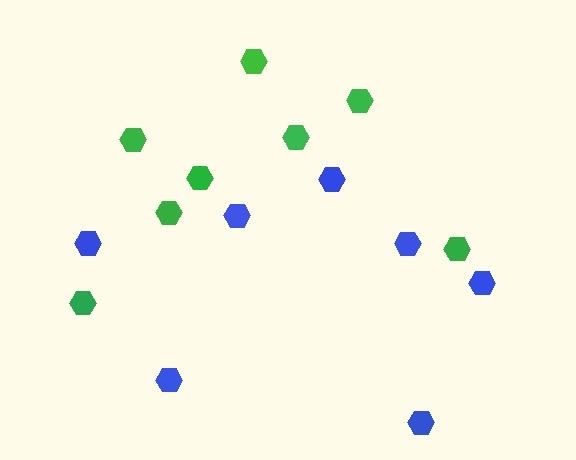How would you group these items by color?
There are 2 groups: one group of green hexagons (8) and one group of blue hexagons (7).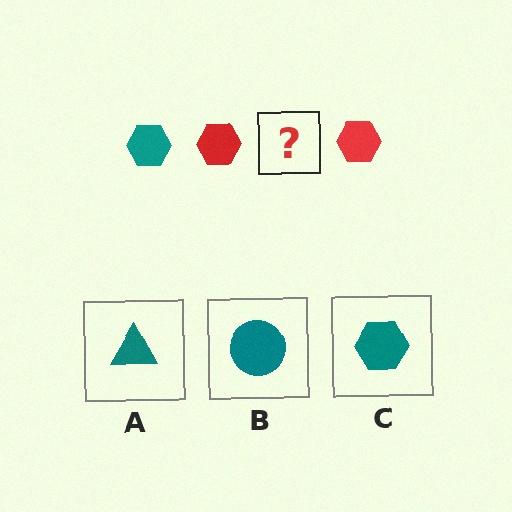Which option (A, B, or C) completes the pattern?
C.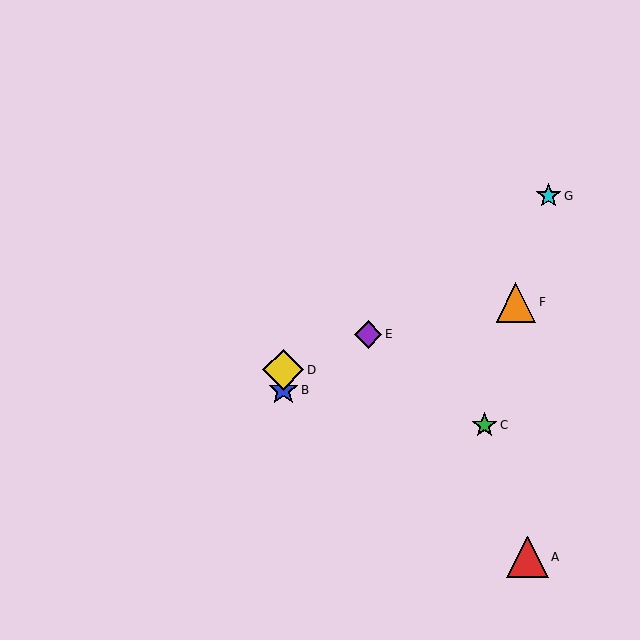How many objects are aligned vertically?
2 objects (B, D) are aligned vertically.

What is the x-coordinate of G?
Object G is at x≈549.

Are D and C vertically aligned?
No, D is at x≈283 and C is at x≈485.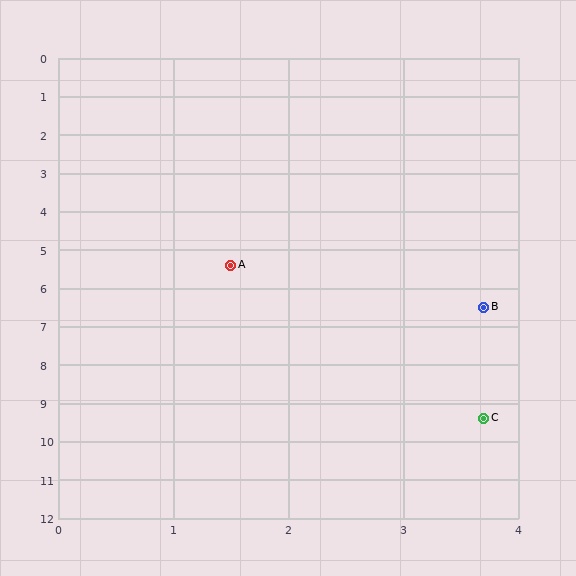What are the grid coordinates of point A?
Point A is at approximately (1.5, 5.4).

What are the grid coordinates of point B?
Point B is at approximately (3.7, 6.5).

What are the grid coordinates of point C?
Point C is at approximately (3.7, 9.4).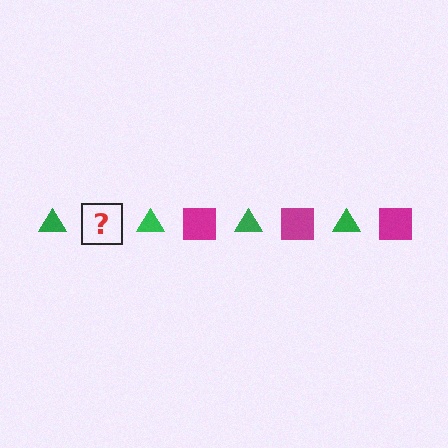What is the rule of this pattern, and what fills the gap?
The rule is that the pattern alternates between green triangle and magenta square. The gap should be filled with a magenta square.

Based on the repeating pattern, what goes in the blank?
The blank should be a magenta square.